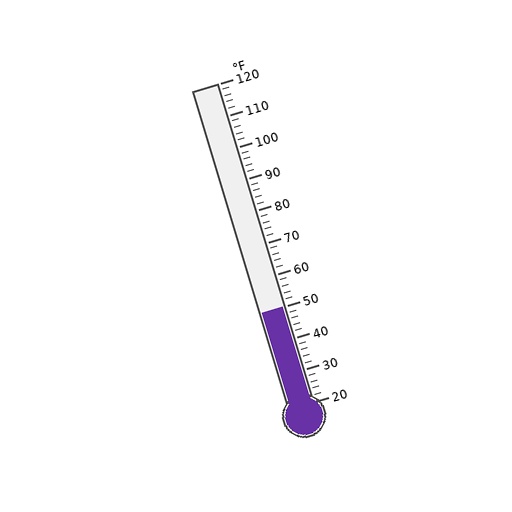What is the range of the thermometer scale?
The thermometer scale ranges from 20°F to 120°F.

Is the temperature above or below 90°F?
The temperature is below 90°F.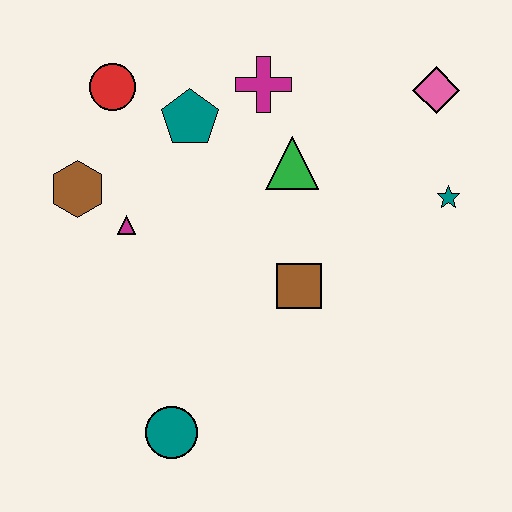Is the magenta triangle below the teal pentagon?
Yes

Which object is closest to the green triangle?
The magenta cross is closest to the green triangle.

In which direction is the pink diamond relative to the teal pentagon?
The pink diamond is to the right of the teal pentagon.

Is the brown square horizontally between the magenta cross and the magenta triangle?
No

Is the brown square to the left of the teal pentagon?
No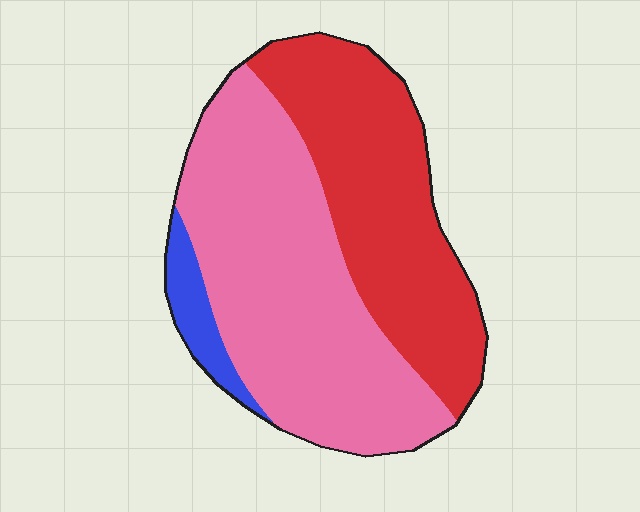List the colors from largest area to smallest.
From largest to smallest: pink, red, blue.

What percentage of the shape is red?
Red covers 40% of the shape.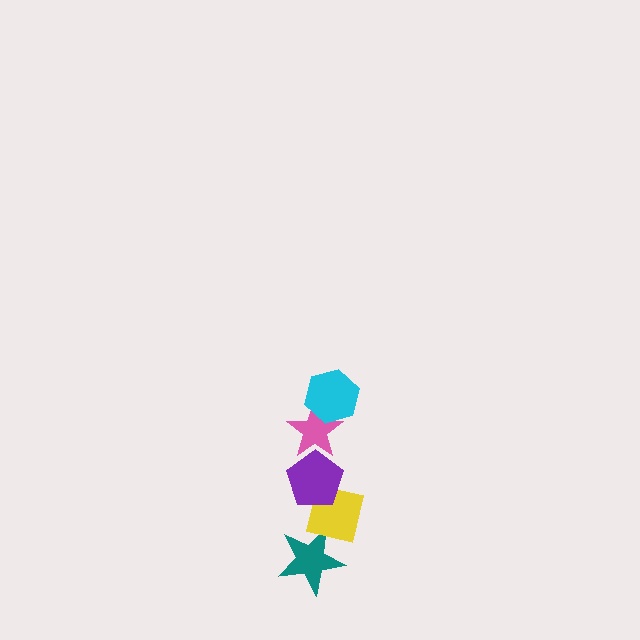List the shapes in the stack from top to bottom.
From top to bottom: the cyan hexagon, the pink star, the purple pentagon, the yellow square, the teal star.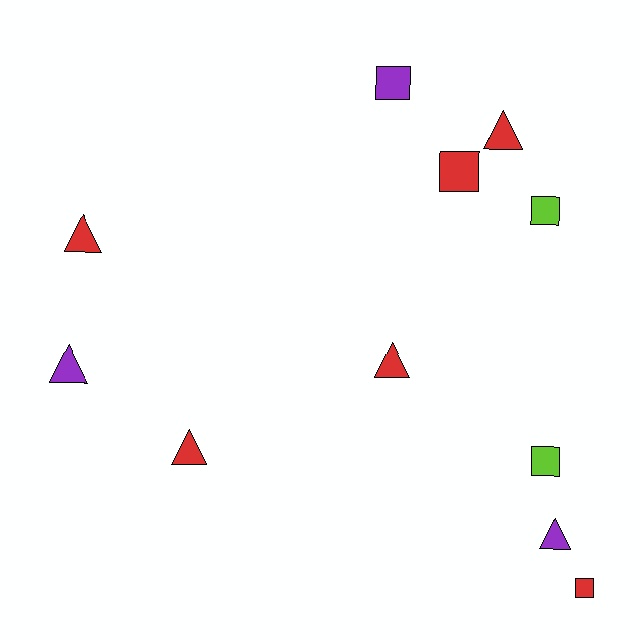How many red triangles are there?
There are 4 red triangles.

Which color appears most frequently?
Red, with 6 objects.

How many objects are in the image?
There are 11 objects.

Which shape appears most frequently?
Triangle, with 6 objects.